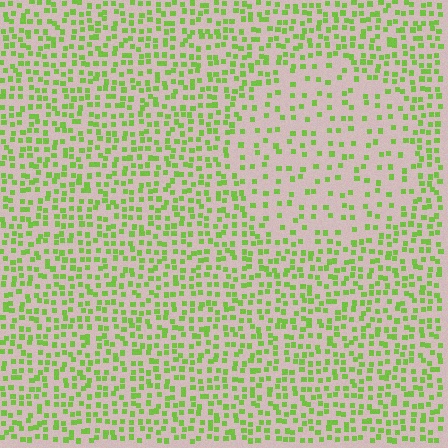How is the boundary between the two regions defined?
The boundary is defined by a change in element density (approximately 2.1x ratio). All elements are the same color, size, and shape.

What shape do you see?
I see a circle.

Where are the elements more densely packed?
The elements are more densely packed outside the circle boundary.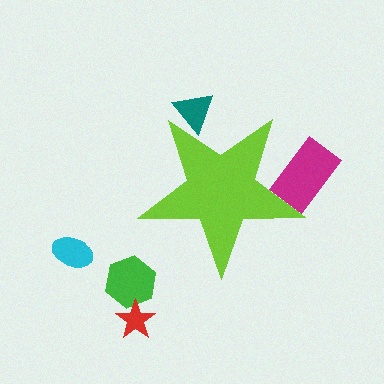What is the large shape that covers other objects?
A lime star.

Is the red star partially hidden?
No, the red star is fully visible.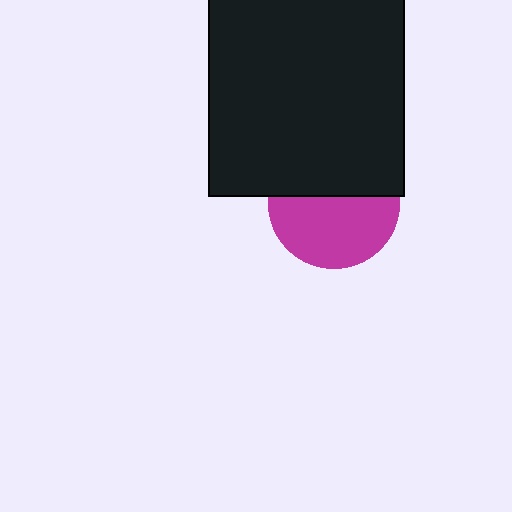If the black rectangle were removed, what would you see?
You would see the complete magenta circle.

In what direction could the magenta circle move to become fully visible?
The magenta circle could move down. That would shift it out from behind the black rectangle entirely.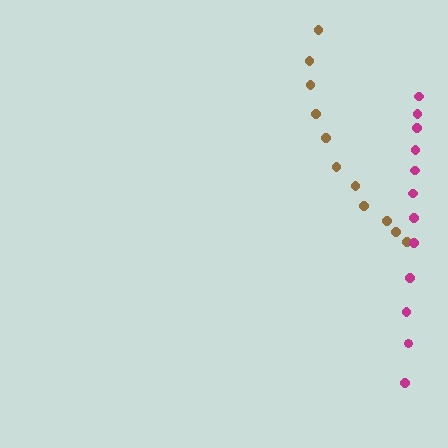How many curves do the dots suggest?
There are 2 distinct paths.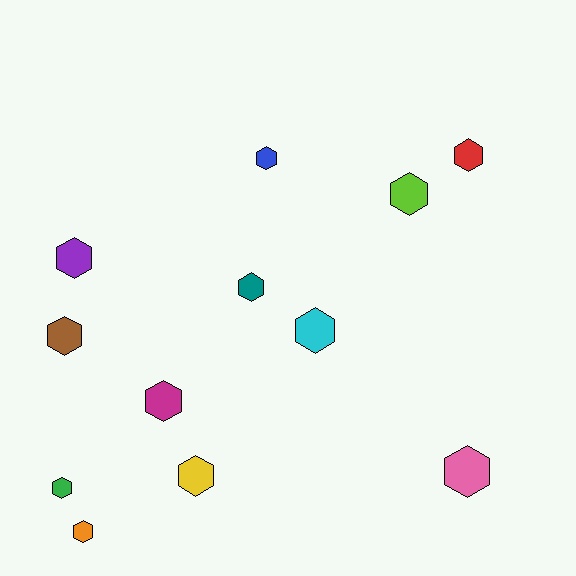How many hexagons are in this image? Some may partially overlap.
There are 12 hexagons.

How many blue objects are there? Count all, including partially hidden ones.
There is 1 blue object.